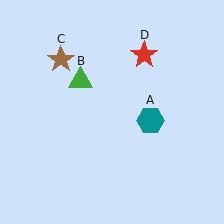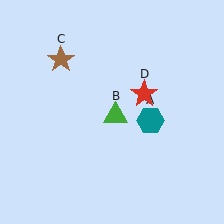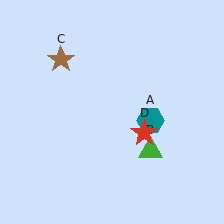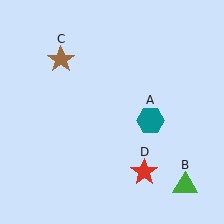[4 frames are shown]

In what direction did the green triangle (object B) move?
The green triangle (object B) moved down and to the right.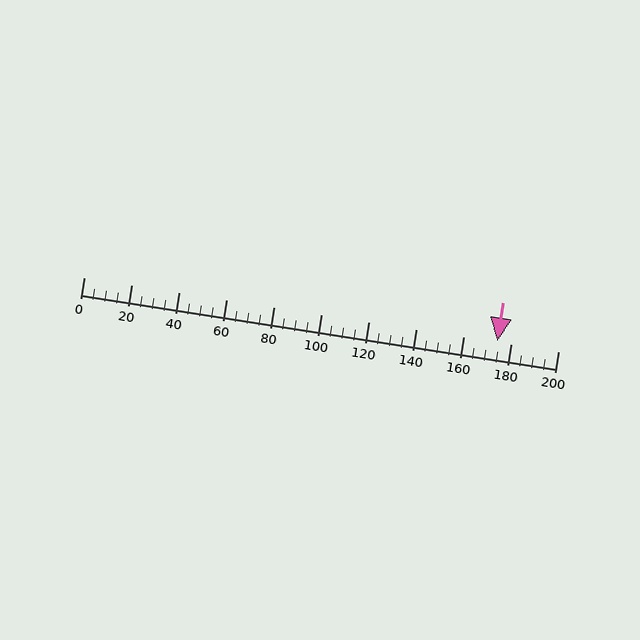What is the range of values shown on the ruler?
The ruler shows values from 0 to 200.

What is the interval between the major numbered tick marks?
The major tick marks are spaced 20 units apart.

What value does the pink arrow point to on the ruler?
The pink arrow points to approximately 174.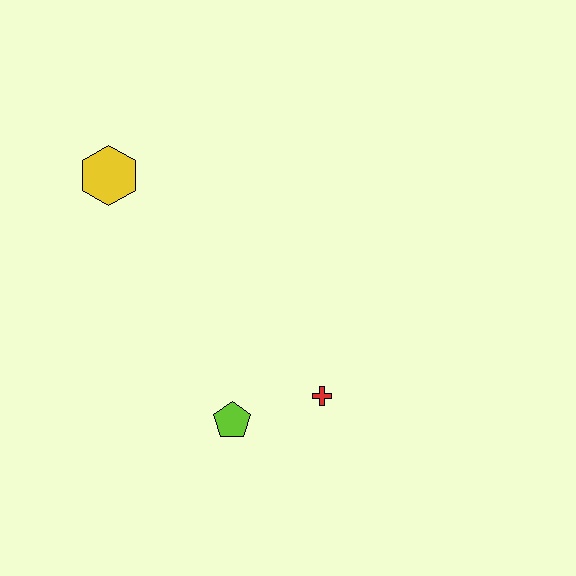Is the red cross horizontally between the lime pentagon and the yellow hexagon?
No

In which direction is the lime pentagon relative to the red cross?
The lime pentagon is to the left of the red cross.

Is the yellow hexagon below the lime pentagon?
No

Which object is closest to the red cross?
The lime pentagon is closest to the red cross.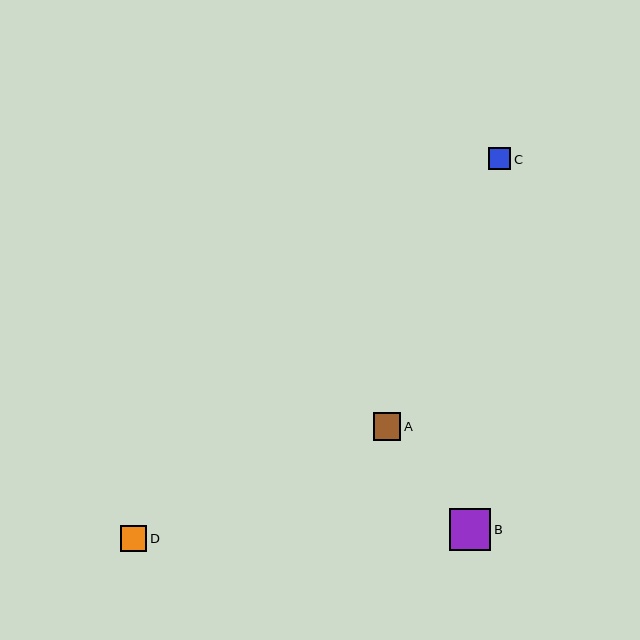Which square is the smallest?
Square C is the smallest with a size of approximately 22 pixels.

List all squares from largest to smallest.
From largest to smallest: B, A, D, C.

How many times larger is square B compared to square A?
Square B is approximately 1.5 times the size of square A.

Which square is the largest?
Square B is the largest with a size of approximately 42 pixels.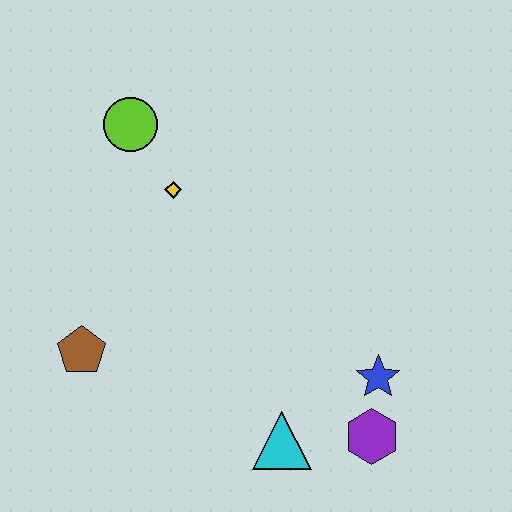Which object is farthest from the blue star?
The lime circle is farthest from the blue star.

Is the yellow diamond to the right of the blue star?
No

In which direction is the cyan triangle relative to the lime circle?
The cyan triangle is below the lime circle.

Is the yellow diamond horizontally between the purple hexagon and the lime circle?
Yes